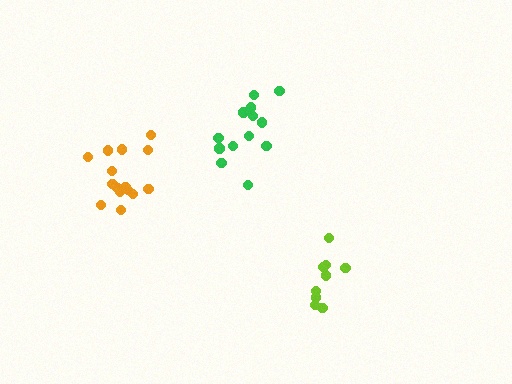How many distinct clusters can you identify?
There are 3 distinct clusters.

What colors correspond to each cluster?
The clusters are colored: green, orange, lime.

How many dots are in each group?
Group 1: 13 dots, Group 2: 15 dots, Group 3: 9 dots (37 total).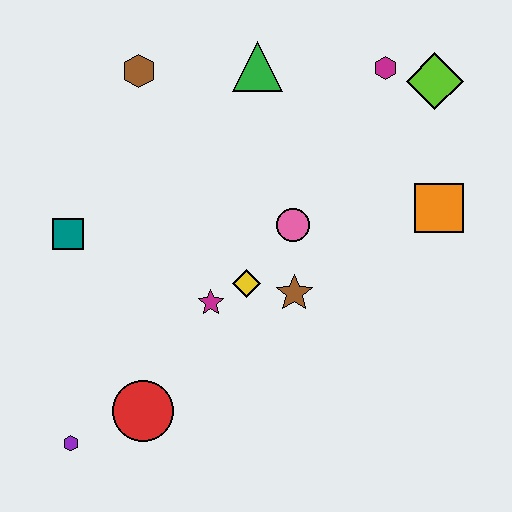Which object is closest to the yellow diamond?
The magenta star is closest to the yellow diamond.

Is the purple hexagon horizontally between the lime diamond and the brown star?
No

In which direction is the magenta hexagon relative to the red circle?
The magenta hexagon is above the red circle.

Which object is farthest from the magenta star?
The lime diamond is farthest from the magenta star.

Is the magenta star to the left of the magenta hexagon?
Yes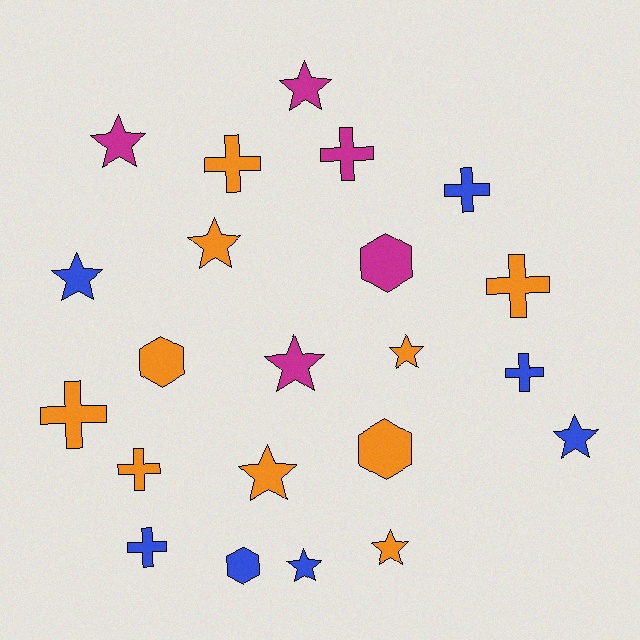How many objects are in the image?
There are 22 objects.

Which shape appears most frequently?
Star, with 10 objects.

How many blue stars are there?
There are 3 blue stars.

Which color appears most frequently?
Orange, with 10 objects.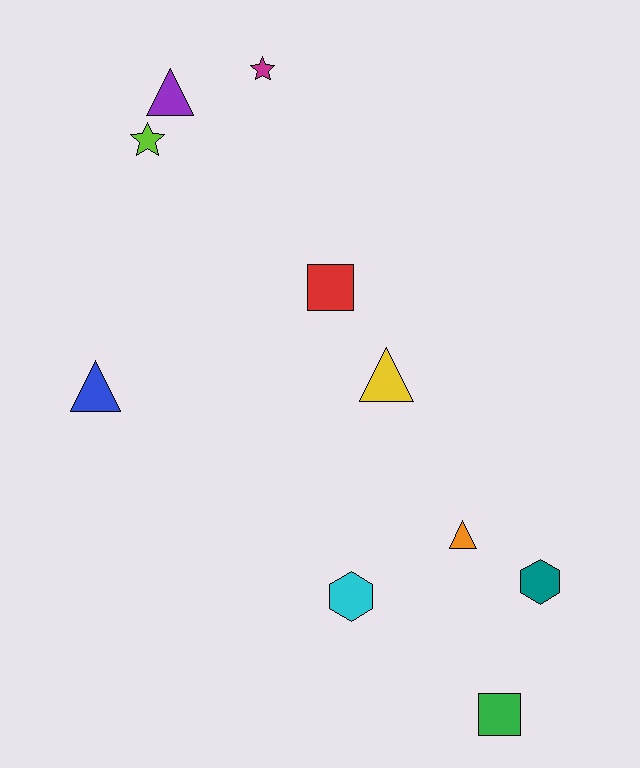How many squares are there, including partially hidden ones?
There are 2 squares.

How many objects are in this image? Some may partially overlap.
There are 10 objects.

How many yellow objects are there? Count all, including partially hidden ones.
There is 1 yellow object.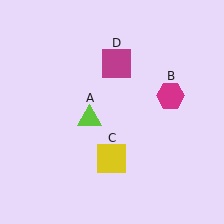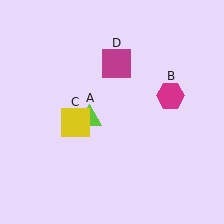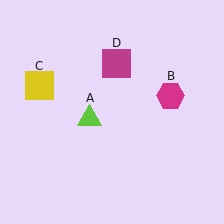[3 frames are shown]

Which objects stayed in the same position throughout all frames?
Lime triangle (object A) and magenta hexagon (object B) and magenta square (object D) remained stationary.